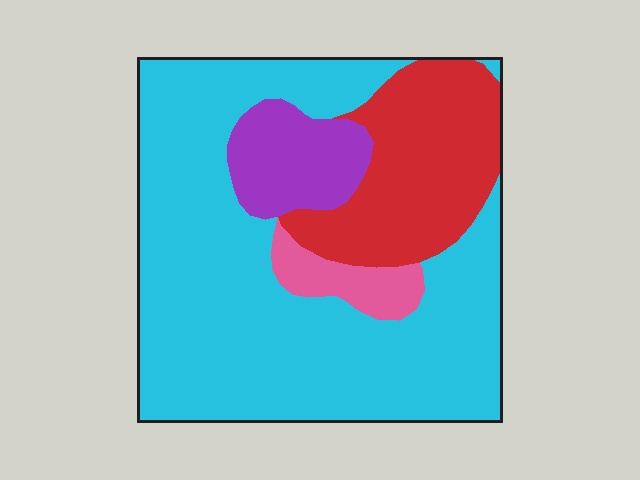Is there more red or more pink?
Red.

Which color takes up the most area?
Cyan, at roughly 65%.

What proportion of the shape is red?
Red covers roughly 20% of the shape.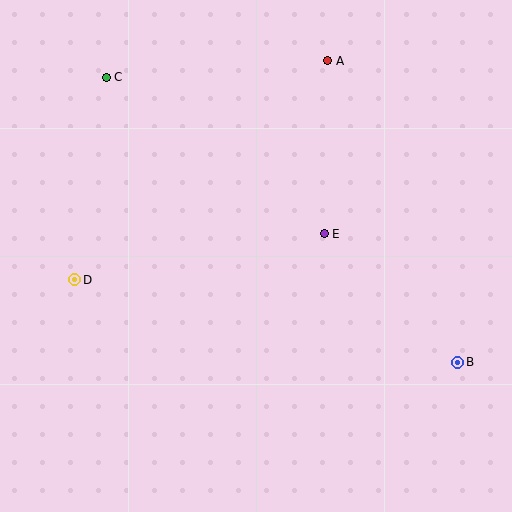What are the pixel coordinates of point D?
Point D is at (75, 280).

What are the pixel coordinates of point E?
Point E is at (324, 234).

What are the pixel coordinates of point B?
Point B is at (458, 362).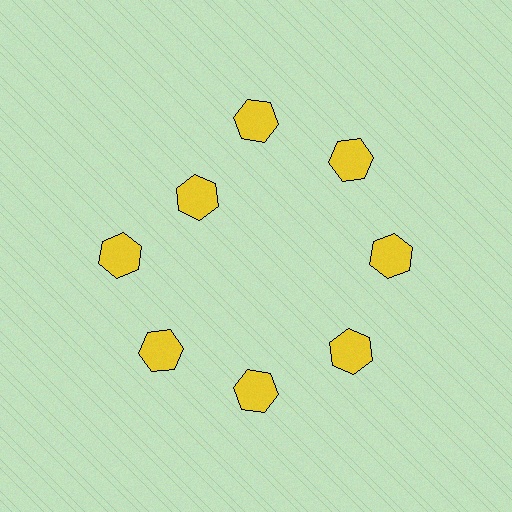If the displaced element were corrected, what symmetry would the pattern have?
It would have 8-fold rotational symmetry — the pattern would map onto itself every 45 degrees.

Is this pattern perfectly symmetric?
No. The 8 yellow hexagons are arranged in a ring, but one element near the 10 o'clock position is pulled inward toward the center, breaking the 8-fold rotational symmetry.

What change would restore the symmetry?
The symmetry would be restored by moving it outward, back onto the ring so that all 8 hexagons sit at equal angles and equal distance from the center.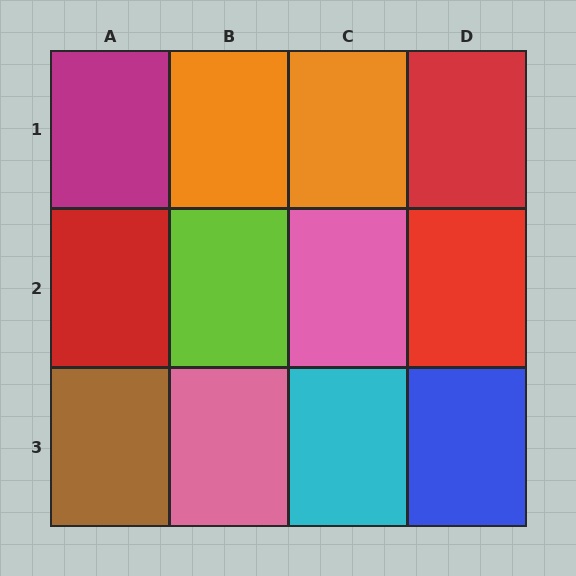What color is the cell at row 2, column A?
Red.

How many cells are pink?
2 cells are pink.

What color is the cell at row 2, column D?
Red.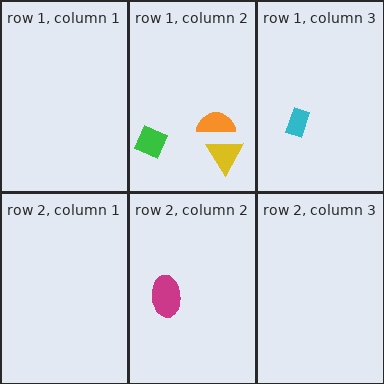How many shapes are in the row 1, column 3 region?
1.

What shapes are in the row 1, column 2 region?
The yellow triangle, the orange semicircle, the green diamond.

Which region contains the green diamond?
The row 1, column 2 region.